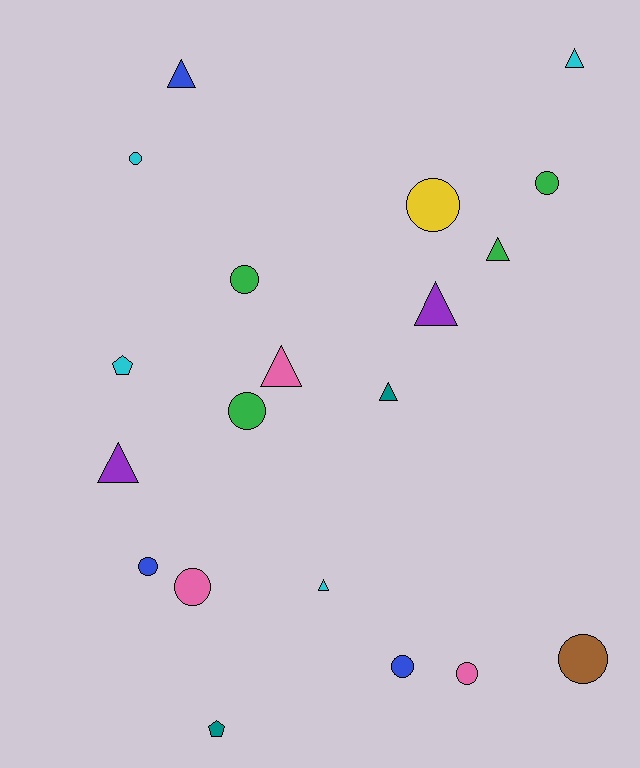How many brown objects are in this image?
There is 1 brown object.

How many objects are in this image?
There are 20 objects.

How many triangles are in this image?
There are 8 triangles.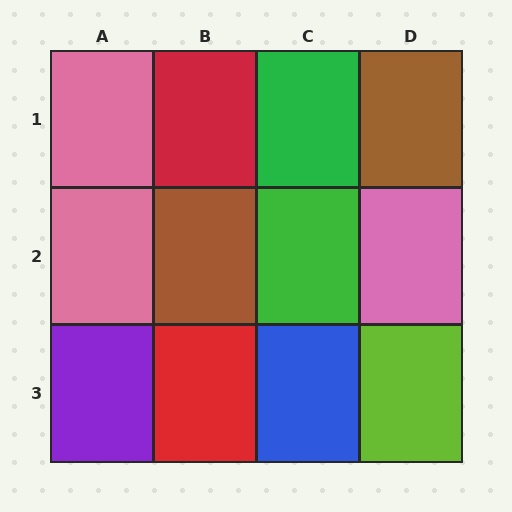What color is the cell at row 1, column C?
Green.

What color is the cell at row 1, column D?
Brown.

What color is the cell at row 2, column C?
Green.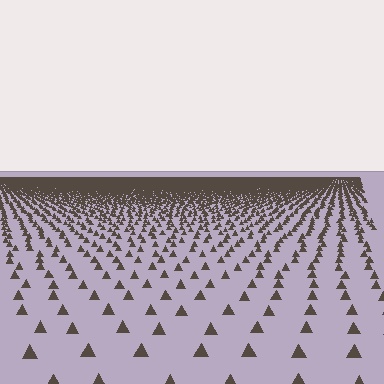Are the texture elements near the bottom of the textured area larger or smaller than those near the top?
Larger. Near the bottom, elements are closer to the viewer and appear at a bigger on-screen size.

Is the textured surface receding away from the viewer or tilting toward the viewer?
The surface is receding away from the viewer. Texture elements get smaller and denser toward the top.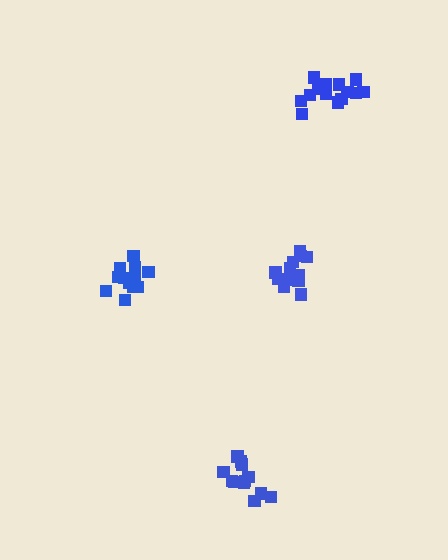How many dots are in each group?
Group 1: 12 dots, Group 2: 15 dots, Group 3: 12 dots, Group 4: 12 dots (51 total).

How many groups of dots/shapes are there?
There are 4 groups.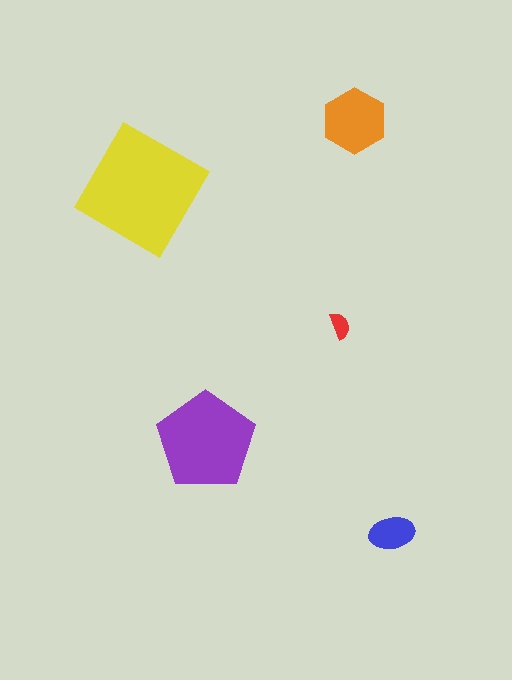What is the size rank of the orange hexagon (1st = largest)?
3rd.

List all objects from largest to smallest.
The yellow diamond, the purple pentagon, the orange hexagon, the blue ellipse, the red semicircle.